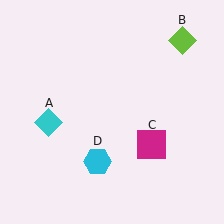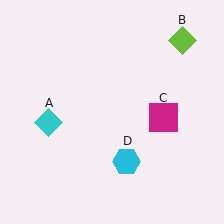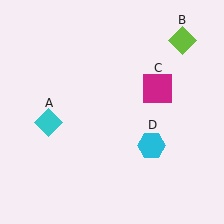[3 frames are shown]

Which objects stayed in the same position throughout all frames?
Cyan diamond (object A) and lime diamond (object B) remained stationary.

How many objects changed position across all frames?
2 objects changed position: magenta square (object C), cyan hexagon (object D).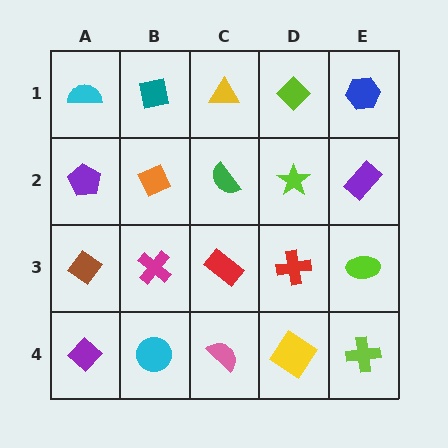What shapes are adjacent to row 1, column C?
A green semicircle (row 2, column C), a teal square (row 1, column B), a lime diamond (row 1, column D).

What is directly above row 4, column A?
A brown diamond.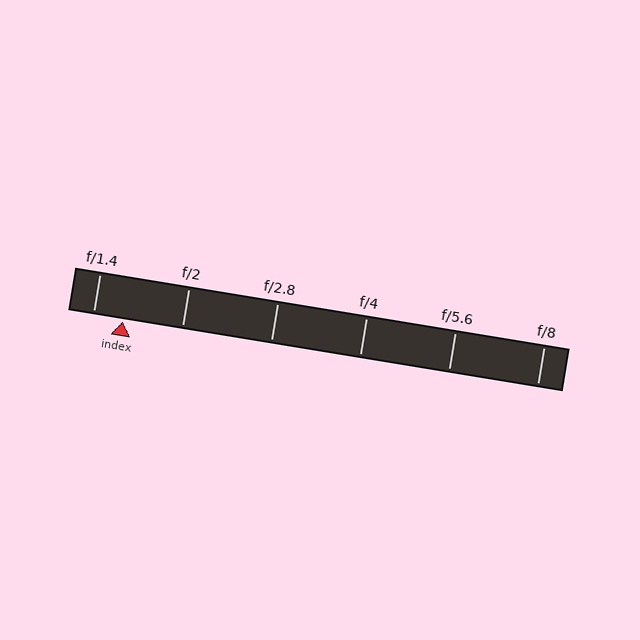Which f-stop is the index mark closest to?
The index mark is closest to f/1.4.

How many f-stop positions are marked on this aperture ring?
There are 6 f-stop positions marked.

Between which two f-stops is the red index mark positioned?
The index mark is between f/1.4 and f/2.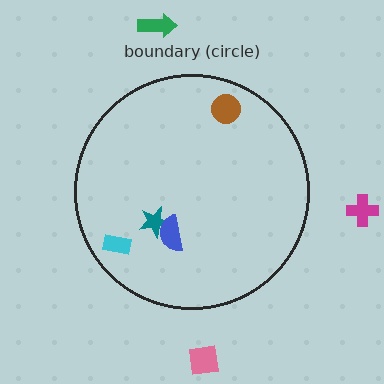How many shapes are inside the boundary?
4 inside, 3 outside.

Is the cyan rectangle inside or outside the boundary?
Inside.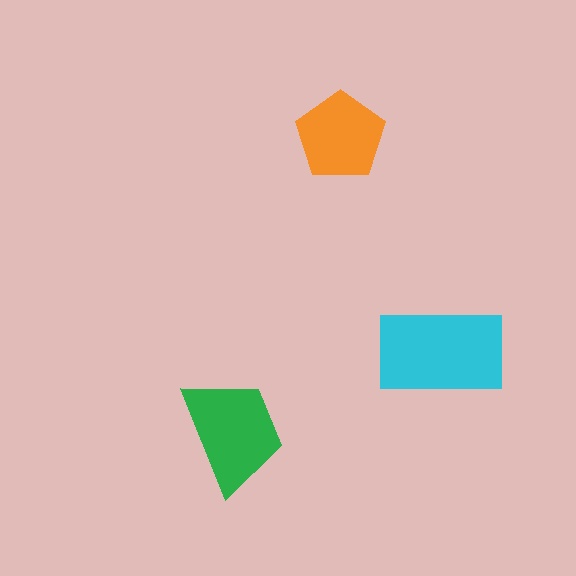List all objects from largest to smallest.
The cyan rectangle, the green trapezoid, the orange pentagon.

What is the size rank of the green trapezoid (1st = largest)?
2nd.